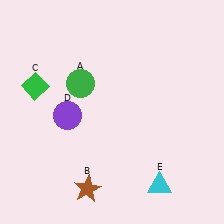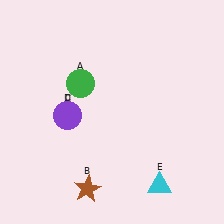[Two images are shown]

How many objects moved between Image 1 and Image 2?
1 object moved between the two images.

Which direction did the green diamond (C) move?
The green diamond (C) moved right.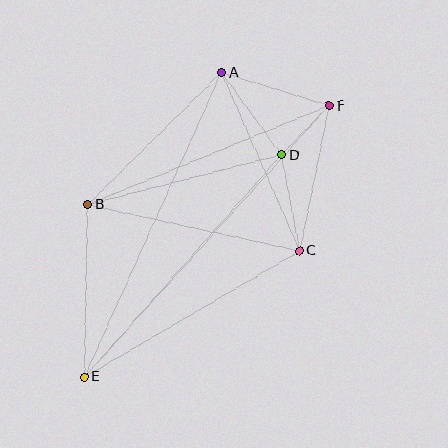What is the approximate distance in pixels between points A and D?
The distance between A and D is approximately 102 pixels.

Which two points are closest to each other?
Points D and F are closest to each other.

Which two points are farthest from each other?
Points E and F are farthest from each other.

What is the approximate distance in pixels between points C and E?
The distance between C and E is approximately 250 pixels.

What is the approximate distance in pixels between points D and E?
The distance between D and E is approximately 297 pixels.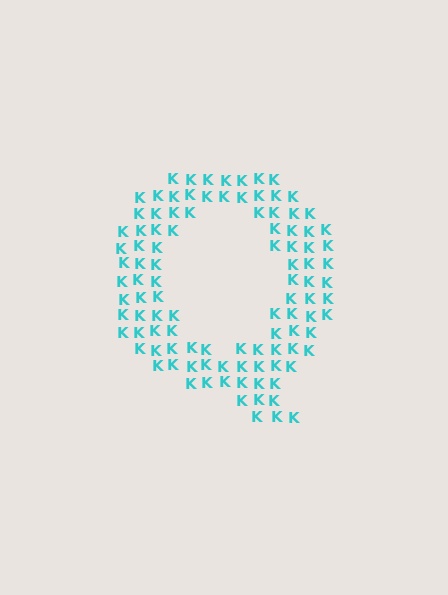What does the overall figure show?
The overall figure shows the letter Q.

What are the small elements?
The small elements are letter K's.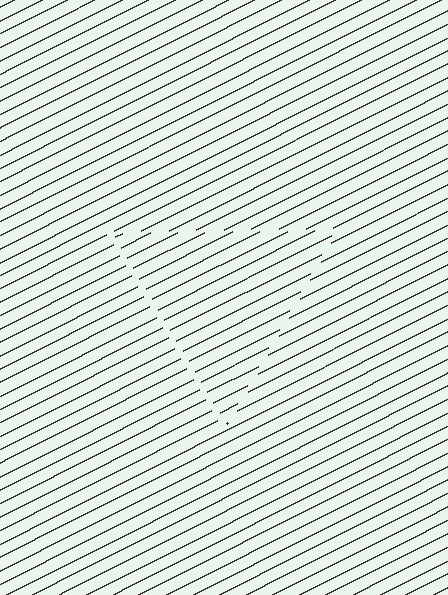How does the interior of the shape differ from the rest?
The interior of the shape contains the same grating, shifted by half a period — the contour is defined by the phase discontinuity where line-ends from the inner and outer gratings abut.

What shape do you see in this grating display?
An illusory triangle. The interior of the shape contains the same grating, shifted by half a period — the contour is defined by the phase discontinuity where line-ends from the inner and outer gratings abut.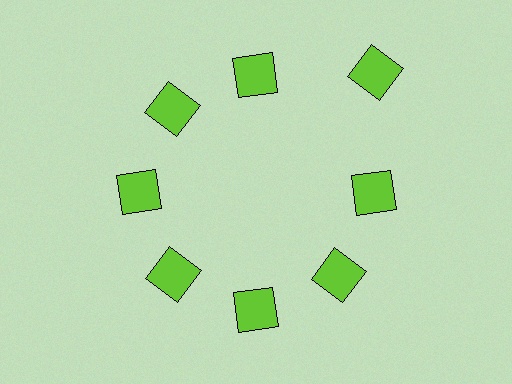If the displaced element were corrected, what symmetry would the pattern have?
It would have 8-fold rotational symmetry — the pattern would map onto itself every 45 degrees.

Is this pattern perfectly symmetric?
No. The 8 lime squares are arranged in a ring, but one element near the 2 o'clock position is pushed outward from the center, breaking the 8-fold rotational symmetry.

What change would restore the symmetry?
The symmetry would be restored by moving it inward, back onto the ring so that all 8 squares sit at equal angles and equal distance from the center.